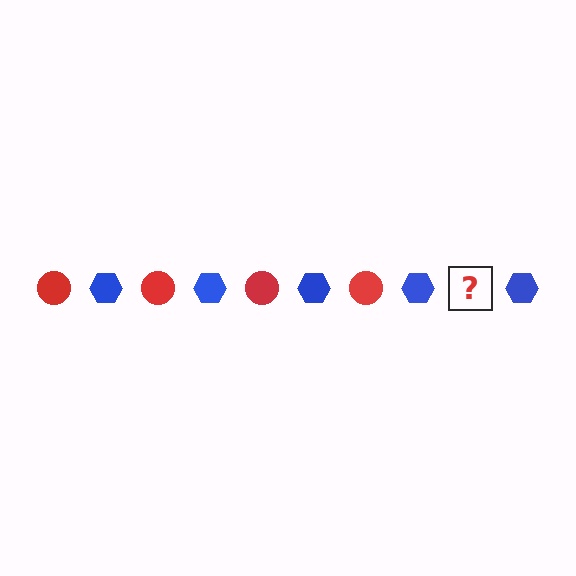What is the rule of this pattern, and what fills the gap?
The rule is that the pattern alternates between red circle and blue hexagon. The gap should be filled with a red circle.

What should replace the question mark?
The question mark should be replaced with a red circle.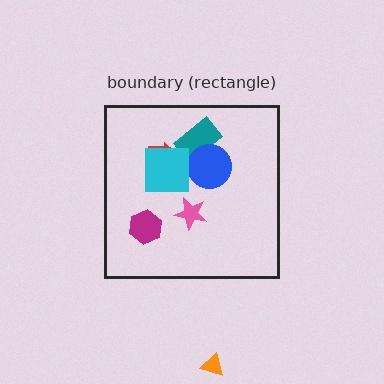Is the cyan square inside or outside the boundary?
Inside.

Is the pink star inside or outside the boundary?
Inside.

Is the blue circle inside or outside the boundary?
Inside.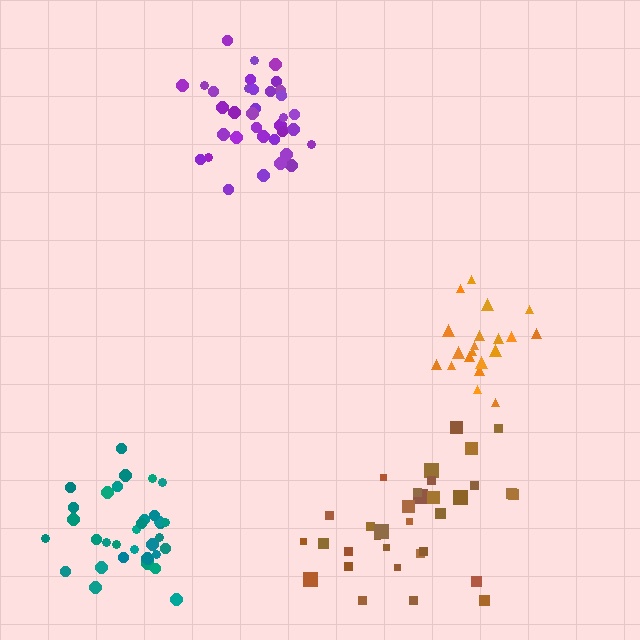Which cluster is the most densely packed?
Teal.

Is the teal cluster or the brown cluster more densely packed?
Teal.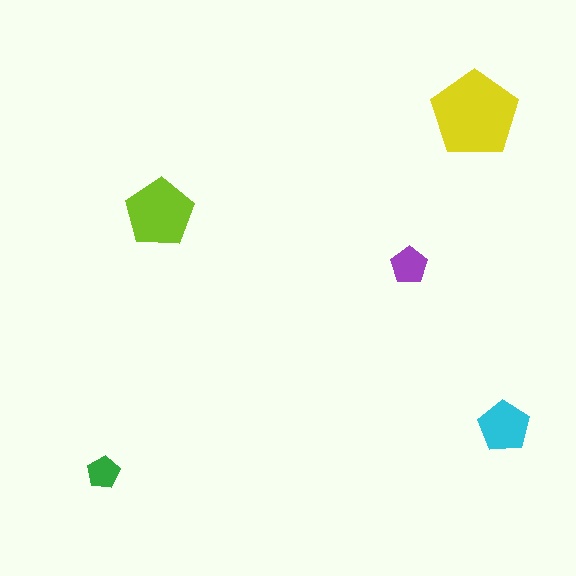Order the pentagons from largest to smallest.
the yellow one, the lime one, the cyan one, the purple one, the green one.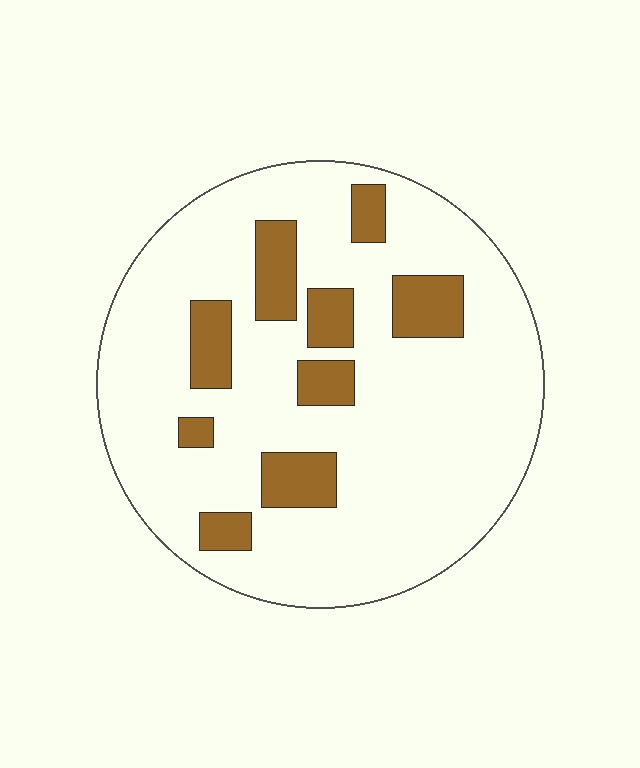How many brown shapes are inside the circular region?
9.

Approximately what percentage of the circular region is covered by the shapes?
Approximately 15%.